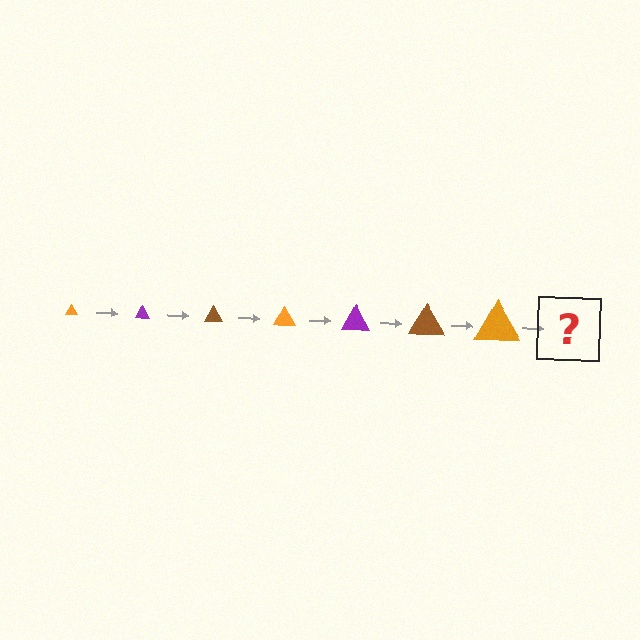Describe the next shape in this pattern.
It should be a purple triangle, larger than the previous one.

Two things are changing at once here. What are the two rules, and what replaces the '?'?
The two rules are that the triangle grows larger each step and the color cycles through orange, purple, and brown. The '?' should be a purple triangle, larger than the previous one.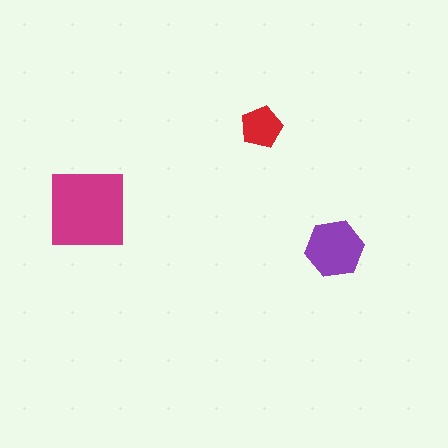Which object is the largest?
The magenta square.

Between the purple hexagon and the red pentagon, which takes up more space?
The purple hexagon.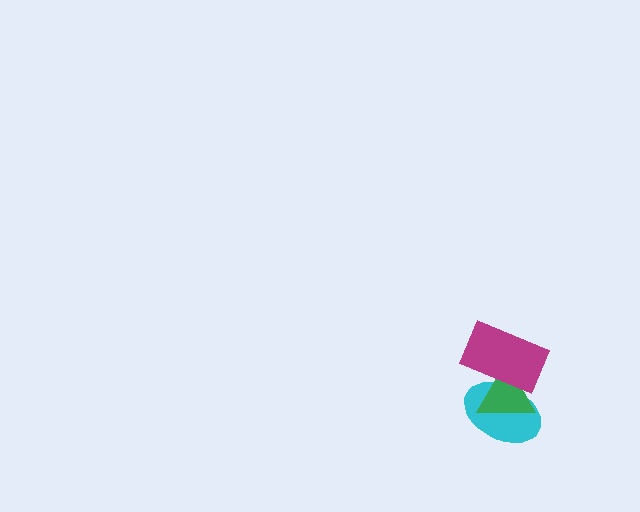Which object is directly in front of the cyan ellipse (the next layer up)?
The green triangle is directly in front of the cyan ellipse.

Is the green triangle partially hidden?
Yes, it is partially covered by another shape.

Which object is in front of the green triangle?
The magenta rectangle is in front of the green triangle.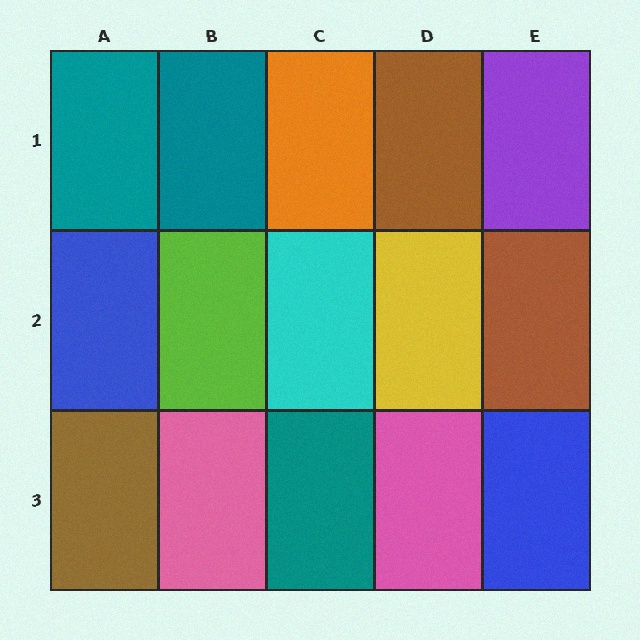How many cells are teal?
3 cells are teal.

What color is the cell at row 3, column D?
Pink.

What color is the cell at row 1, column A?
Teal.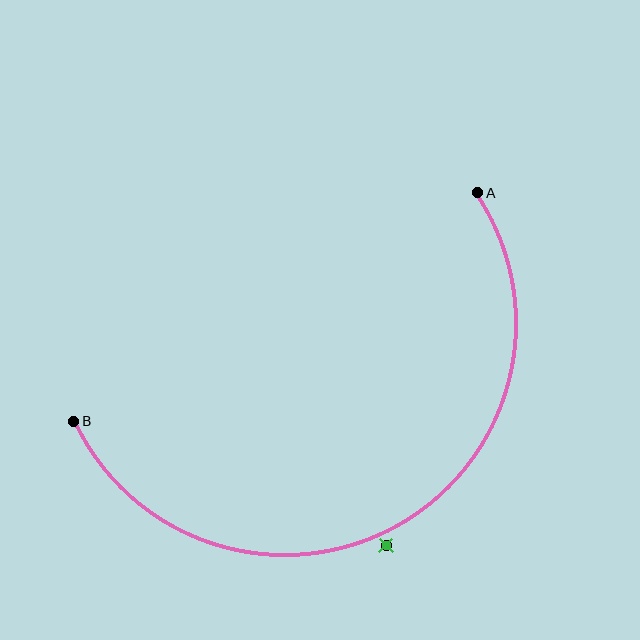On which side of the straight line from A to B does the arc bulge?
The arc bulges below the straight line connecting A and B.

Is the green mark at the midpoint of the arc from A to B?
No — the green mark does not lie on the arc at all. It sits slightly outside the curve.